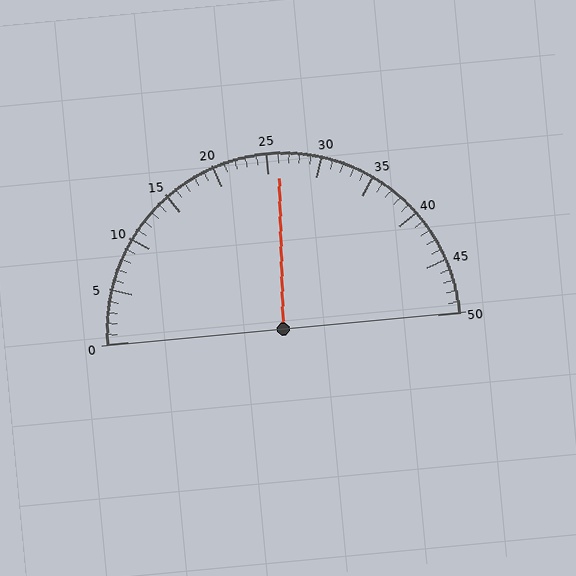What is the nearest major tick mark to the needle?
The nearest major tick mark is 25.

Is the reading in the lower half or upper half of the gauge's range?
The reading is in the upper half of the range (0 to 50).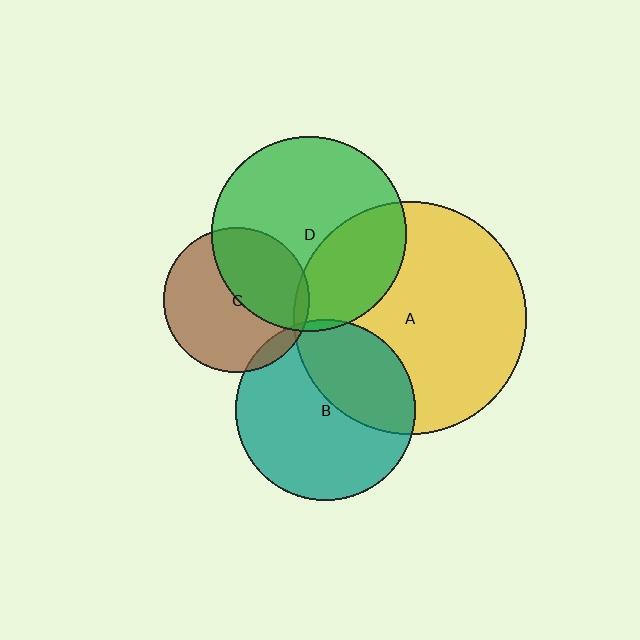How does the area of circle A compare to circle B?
Approximately 1.7 times.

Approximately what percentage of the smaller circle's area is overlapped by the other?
Approximately 30%.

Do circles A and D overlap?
Yes.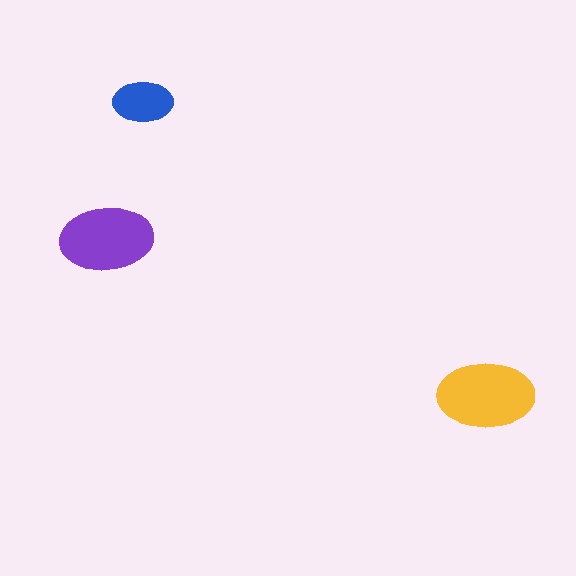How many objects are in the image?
There are 3 objects in the image.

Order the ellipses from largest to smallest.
the yellow one, the purple one, the blue one.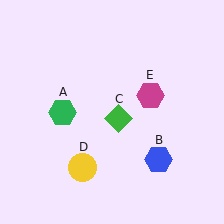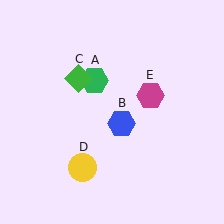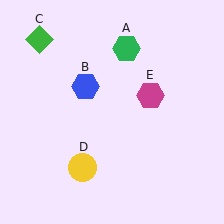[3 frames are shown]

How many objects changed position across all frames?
3 objects changed position: green hexagon (object A), blue hexagon (object B), green diamond (object C).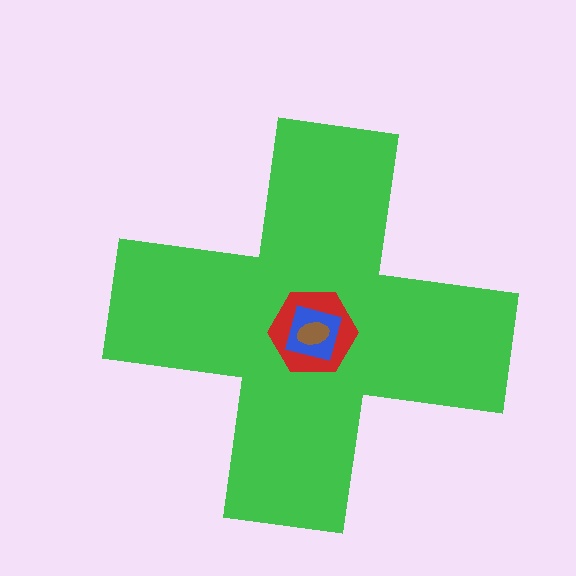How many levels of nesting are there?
4.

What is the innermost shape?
The brown ellipse.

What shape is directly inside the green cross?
The red hexagon.